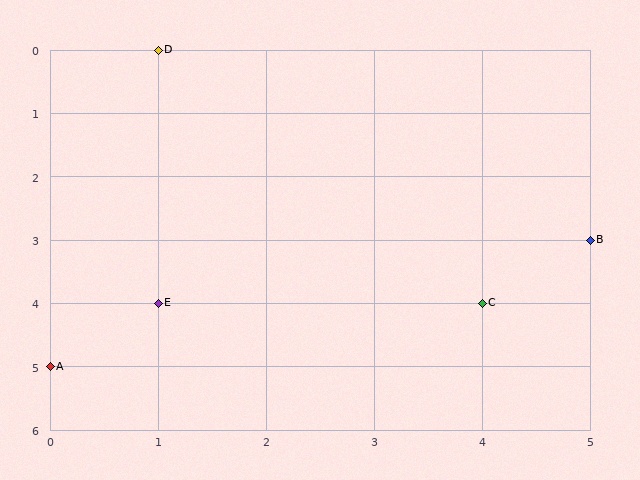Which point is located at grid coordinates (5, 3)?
Point B is at (5, 3).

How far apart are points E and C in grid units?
Points E and C are 3 columns apart.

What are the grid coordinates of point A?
Point A is at grid coordinates (0, 5).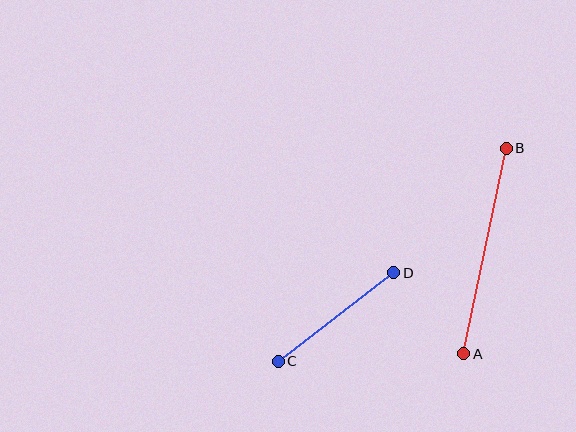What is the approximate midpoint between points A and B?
The midpoint is at approximately (485, 251) pixels.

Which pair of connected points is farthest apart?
Points A and B are farthest apart.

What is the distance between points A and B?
The distance is approximately 210 pixels.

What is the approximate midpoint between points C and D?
The midpoint is at approximately (336, 317) pixels.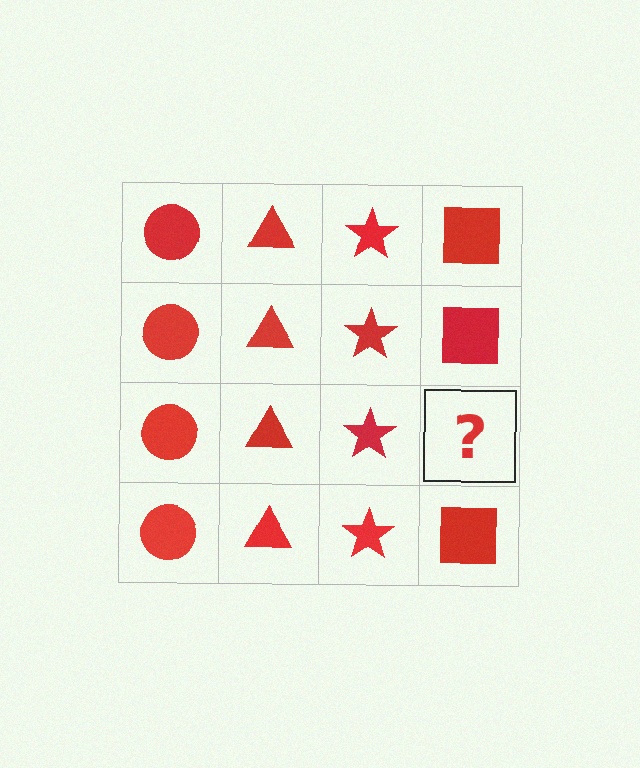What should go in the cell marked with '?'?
The missing cell should contain a red square.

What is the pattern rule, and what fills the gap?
The rule is that each column has a consistent shape. The gap should be filled with a red square.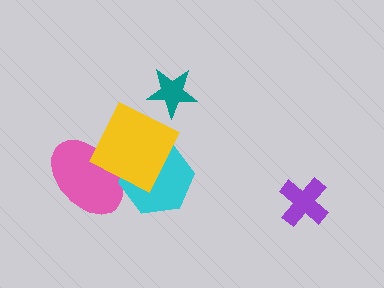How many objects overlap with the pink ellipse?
2 objects overlap with the pink ellipse.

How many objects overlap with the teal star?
0 objects overlap with the teal star.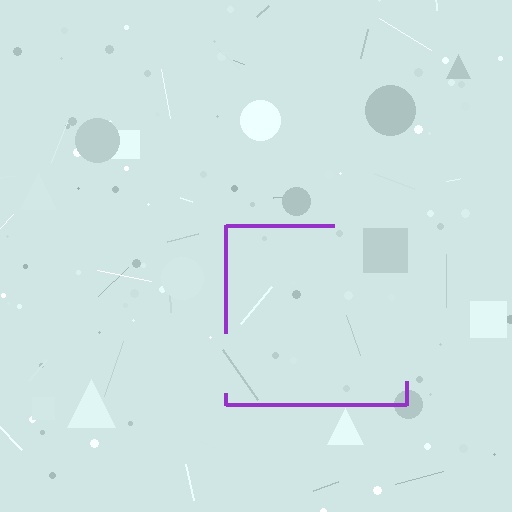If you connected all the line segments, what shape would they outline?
They would outline a square.